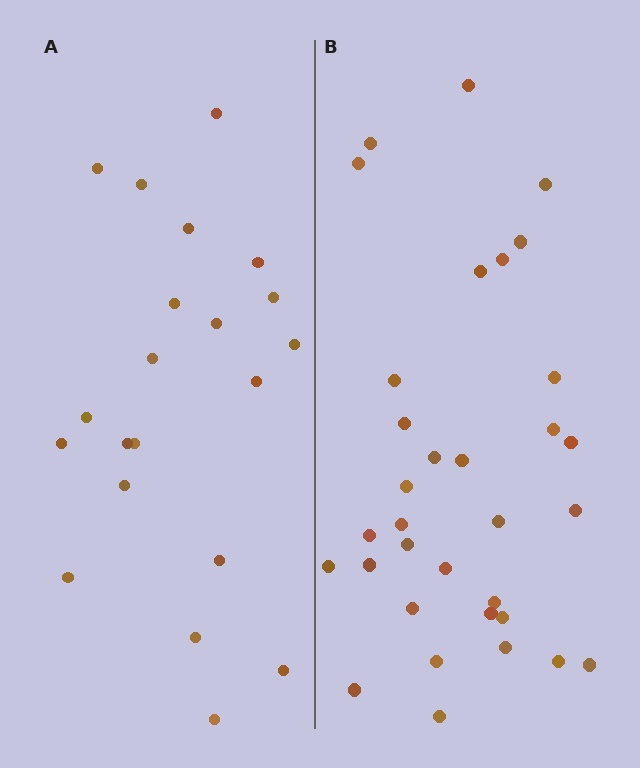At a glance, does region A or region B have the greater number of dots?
Region B (the right region) has more dots.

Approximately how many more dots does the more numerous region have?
Region B has roughly 12 or so more dots than region A.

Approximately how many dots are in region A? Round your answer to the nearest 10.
About 20 dots. (The exact count is 21, which rounds to 20.)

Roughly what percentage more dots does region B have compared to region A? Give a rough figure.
About 55% more.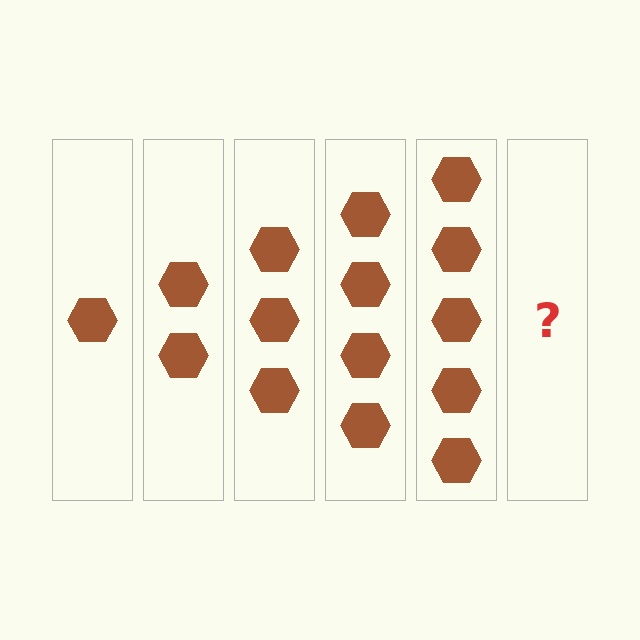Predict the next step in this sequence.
The next step is 6 hexagons.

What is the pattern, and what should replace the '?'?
The pattern is that each step adds one more hexagon. The '?' should be 6 hexagons.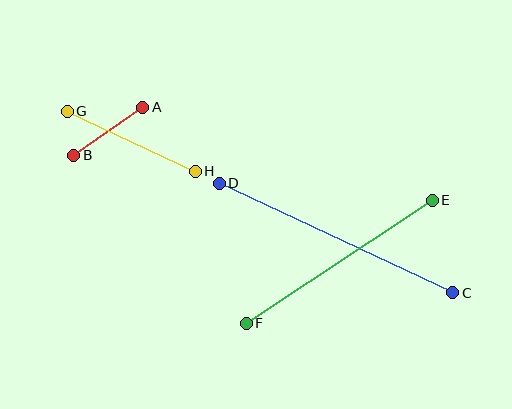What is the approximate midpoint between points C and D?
The midpoint is at approximately (336, 238) pixels.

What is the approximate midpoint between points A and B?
The midpoint is at approximately (108, 131) pixels.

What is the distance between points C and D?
The distance is approximately 258 pixels.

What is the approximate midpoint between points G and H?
The midpoint is at approximately (131, 141) pixels.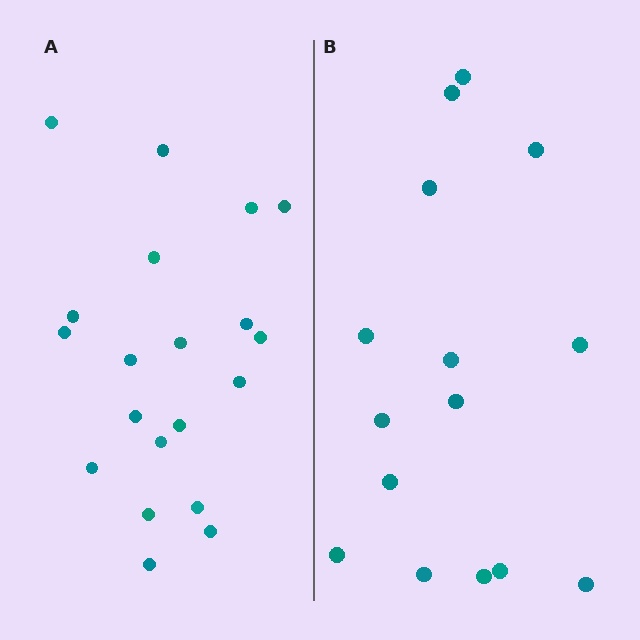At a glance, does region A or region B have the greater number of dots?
Region A (the left region) has more dots.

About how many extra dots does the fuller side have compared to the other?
Region A has about 5 more dots than region B.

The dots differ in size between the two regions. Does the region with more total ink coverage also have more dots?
No. Region B has more total ink coverage because its dots are larger, but region A actually contains more individual dots. Total area can be misleading — the number of items is what matters here.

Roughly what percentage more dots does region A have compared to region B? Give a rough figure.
About 35% more.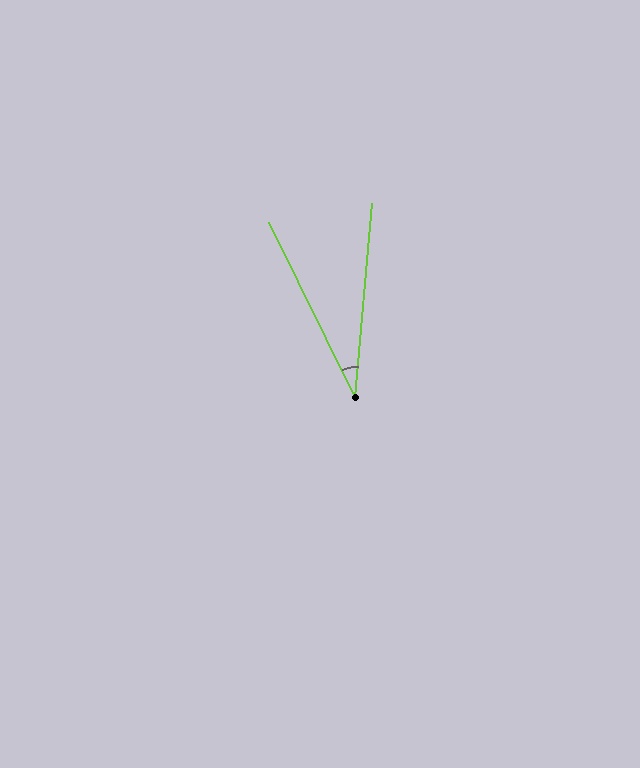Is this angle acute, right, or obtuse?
It is acute.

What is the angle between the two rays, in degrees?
Approximately 31 degrees.